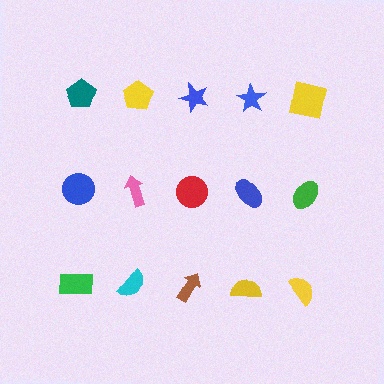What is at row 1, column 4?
A blue star.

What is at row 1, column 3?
A blue star.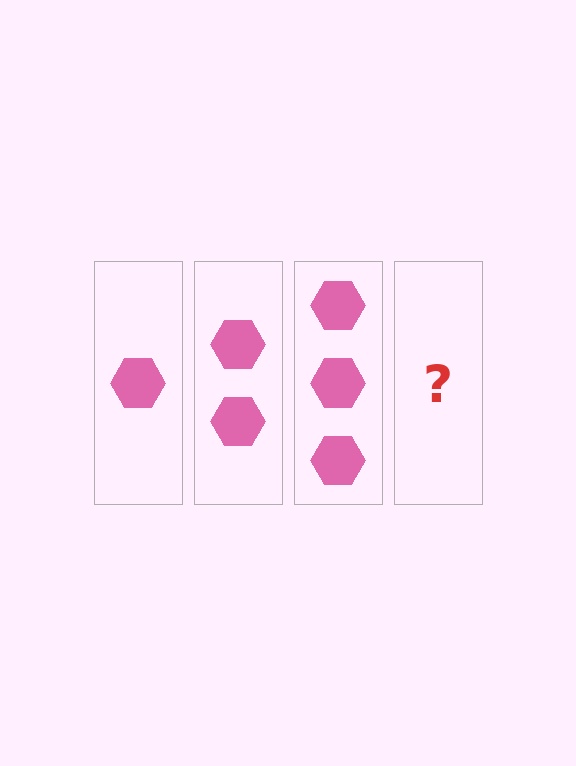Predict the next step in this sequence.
The next step is 4 hexagons.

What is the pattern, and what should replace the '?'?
The pattern is that each step adds one more hexagon. The '?' should be 4 hexagons.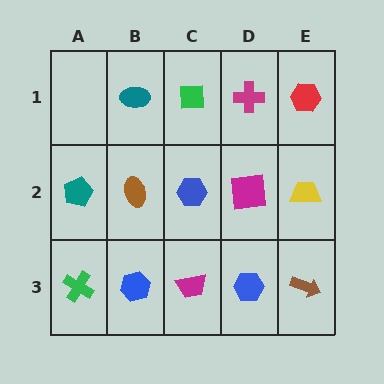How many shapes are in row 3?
5 shapes.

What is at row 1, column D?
A magenta cross.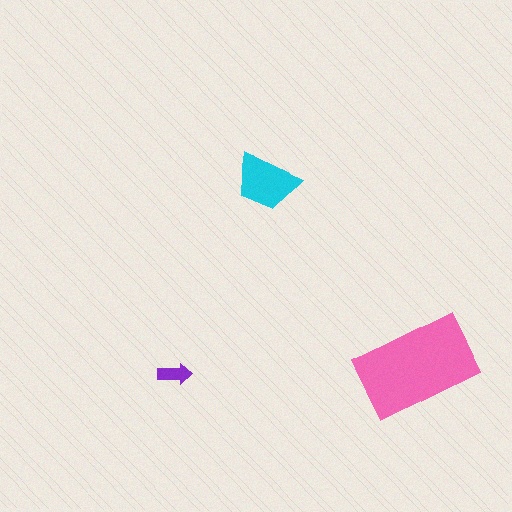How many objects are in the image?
There are 3 objects in the image.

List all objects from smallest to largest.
The purple arrow, the cyan trapezoid, the pink rectangle.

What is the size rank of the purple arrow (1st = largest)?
3rd.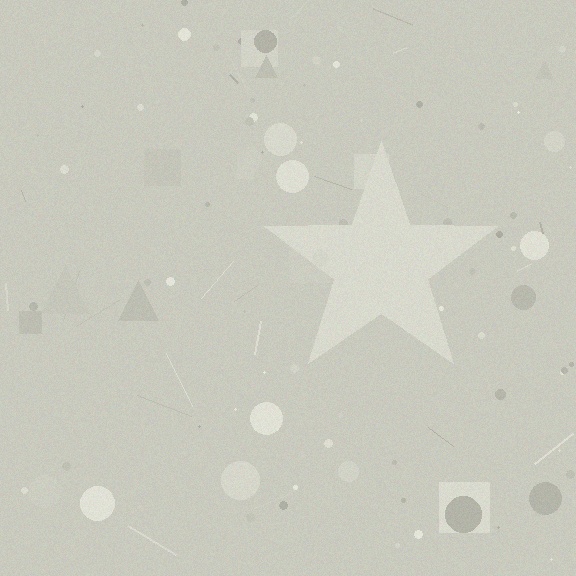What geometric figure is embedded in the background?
A star is embedded in the background.